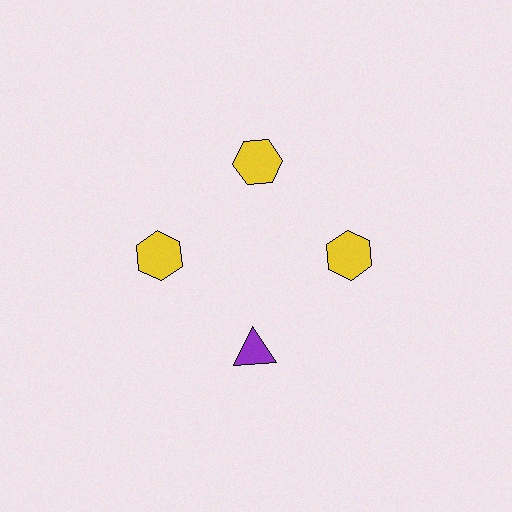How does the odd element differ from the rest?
It differs in both color (purple instead of yellow) and shape (triangle instead of hexagon).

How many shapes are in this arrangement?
There are 4 shapes arranged in a ring pattern.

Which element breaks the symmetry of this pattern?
The purple triangle at roughly the 6 o'clock position breaks the symmetry. All other shapes are yellow hexagons.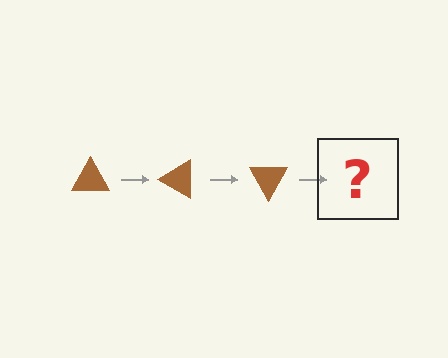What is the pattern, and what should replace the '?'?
The pattern is that the triangle rotates 30 degrees each step. The '?' should be a brown triangle rotated 90 degrees.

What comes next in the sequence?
The next element should be a brown triangle rotated 90 degrees.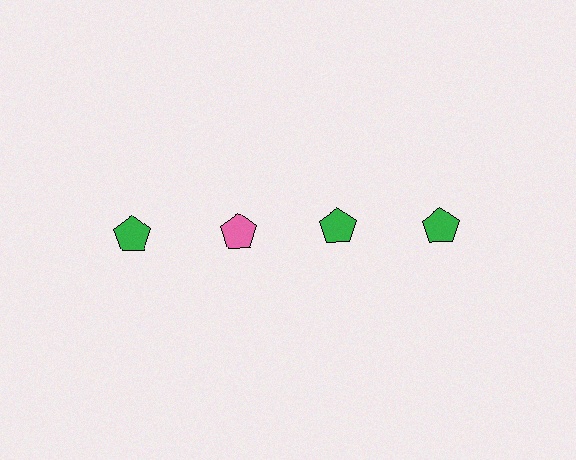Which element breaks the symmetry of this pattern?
The pink pentagon in the top row, second from left column breaks the symmetry. All other shapes are green pentagons.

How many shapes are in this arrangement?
There are 4 shapes arranged in a grid pattern.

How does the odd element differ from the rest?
It has a different color: pink instead of green.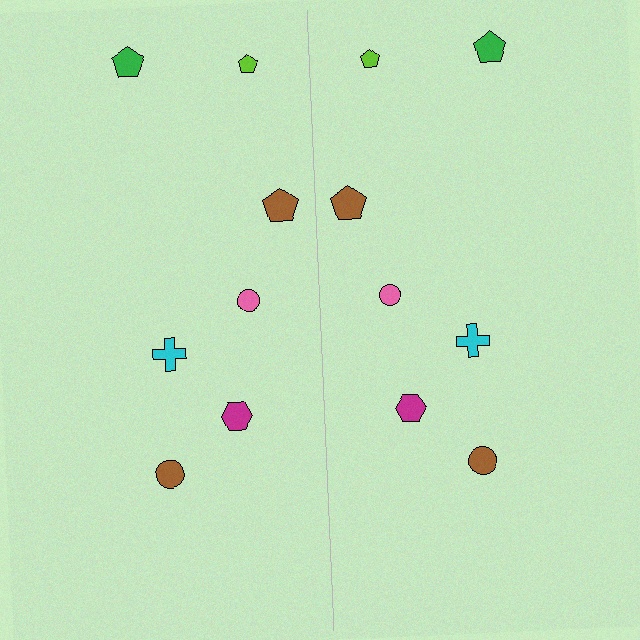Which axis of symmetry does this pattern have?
The pattern has a vertical axis of symmetry running through the center of the image.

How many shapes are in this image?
There are 14 shapes in this image.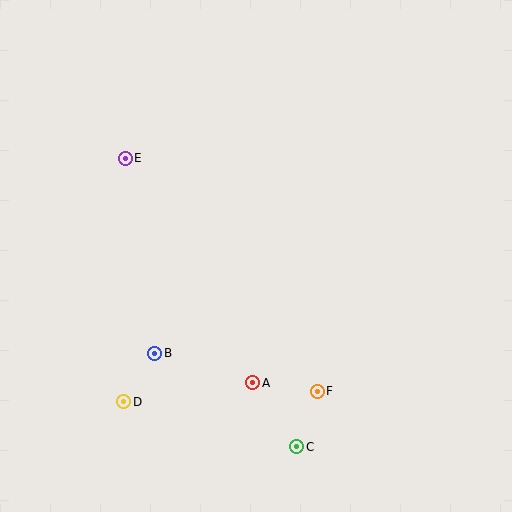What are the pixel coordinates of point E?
Point E is at (125, 158).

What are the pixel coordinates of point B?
Point B is at (155, 353).